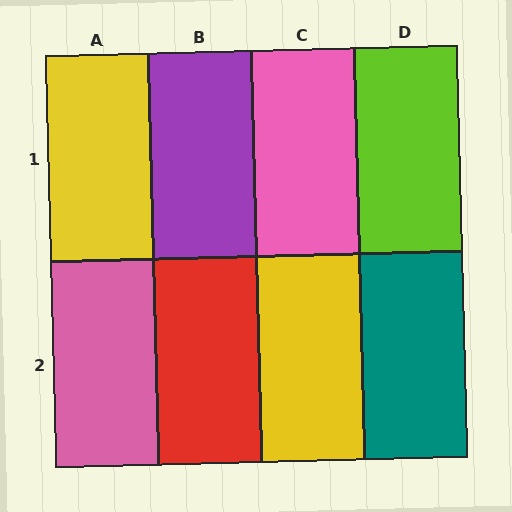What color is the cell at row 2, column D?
Teal.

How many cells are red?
1 cell is red.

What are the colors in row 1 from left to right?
Yellow, purple, pink, lime.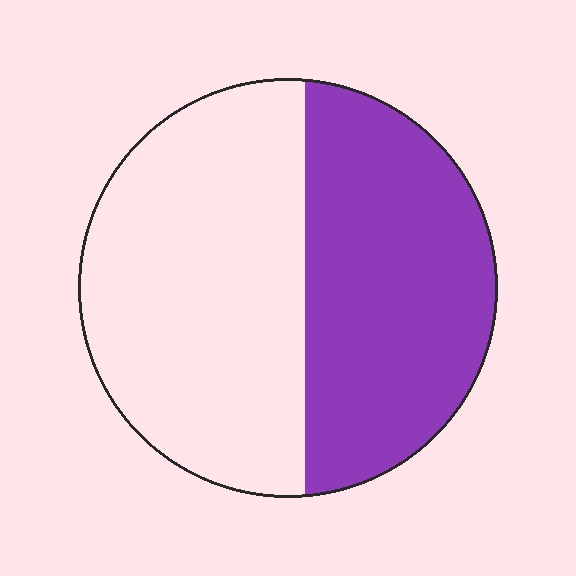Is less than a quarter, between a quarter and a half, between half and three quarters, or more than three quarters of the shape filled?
Between a quarter and a half.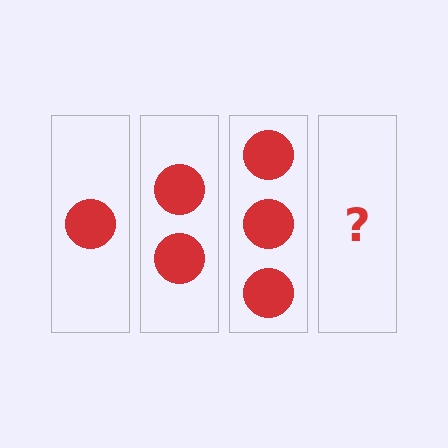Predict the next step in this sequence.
The next step is 4 circles.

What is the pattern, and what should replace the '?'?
The pattern is that each step adds one more circle. The '?' should be 4 circles.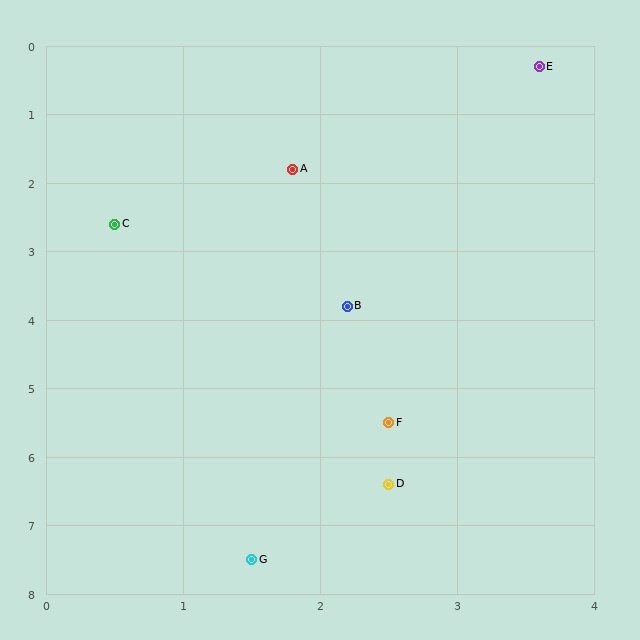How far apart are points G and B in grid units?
Points G and B are about 3.8 grid units apart.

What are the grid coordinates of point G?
Point G is at approximately (1.5, 7.5).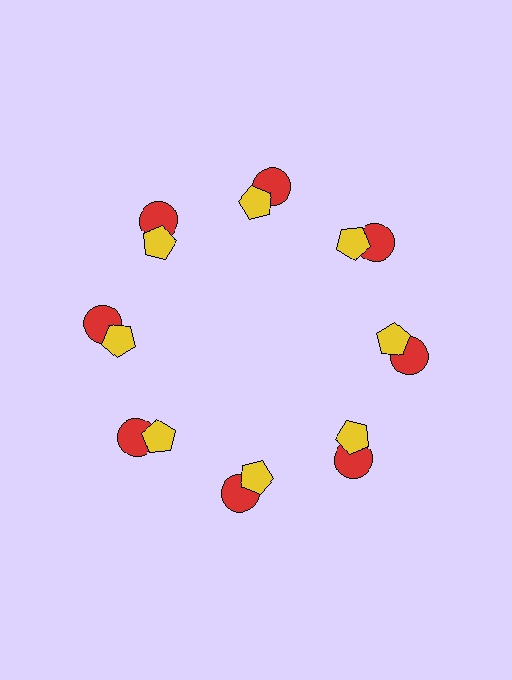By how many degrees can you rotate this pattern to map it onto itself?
The pattern maps onto itself every 45 degrees of rotation.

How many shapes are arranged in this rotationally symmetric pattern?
There are 16 shapes, arranged in 8 groups of 2.